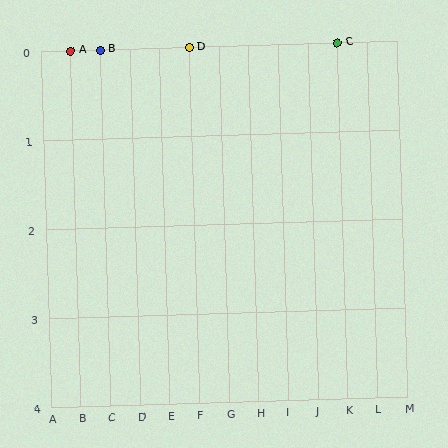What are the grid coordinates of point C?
Point C is at grid coordinates (K, 0).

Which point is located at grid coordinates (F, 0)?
Point D is at (F, 0).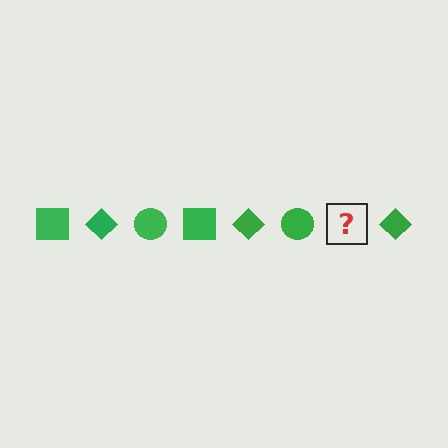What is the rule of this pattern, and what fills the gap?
The rule is that the pattern cycles through square, diamond, circle shapes in green. The gap should be filled with a green square.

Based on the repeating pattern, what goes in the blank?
The blank should be a green square.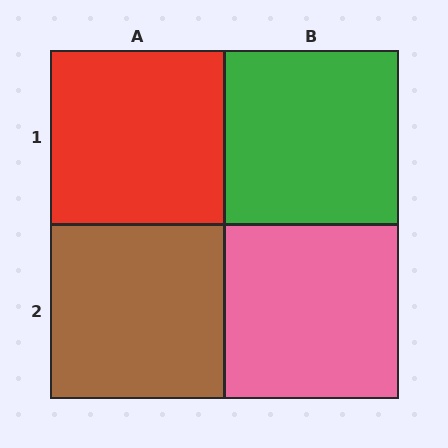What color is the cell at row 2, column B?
Pink.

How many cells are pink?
1 cell is pink.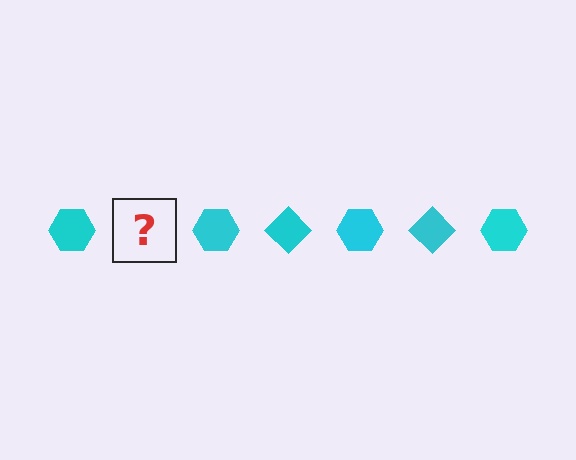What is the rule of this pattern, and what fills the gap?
The rule is that the pattern cycles through hexagon, diamond shapes in cyan. The gap should be filled with a cyan diamond.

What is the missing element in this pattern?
The missing element is a cyan diamond.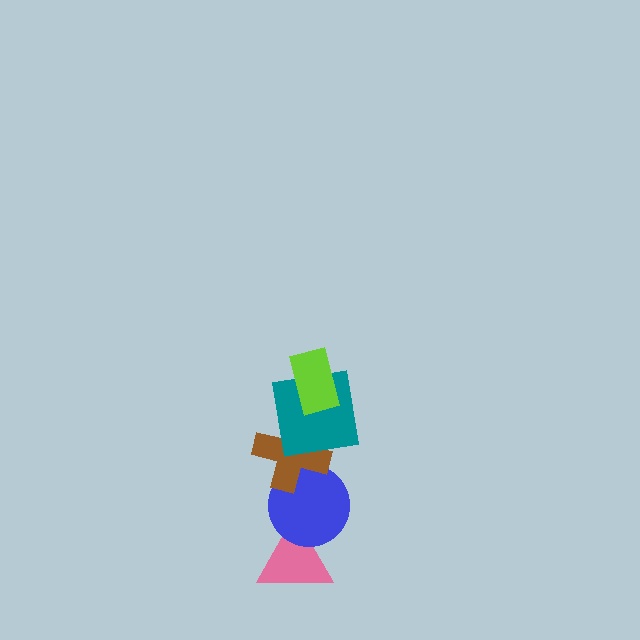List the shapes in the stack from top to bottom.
From top to bottom: the lime rectangle, the teal square, the brown cross, the blue circle, the pink triangle.